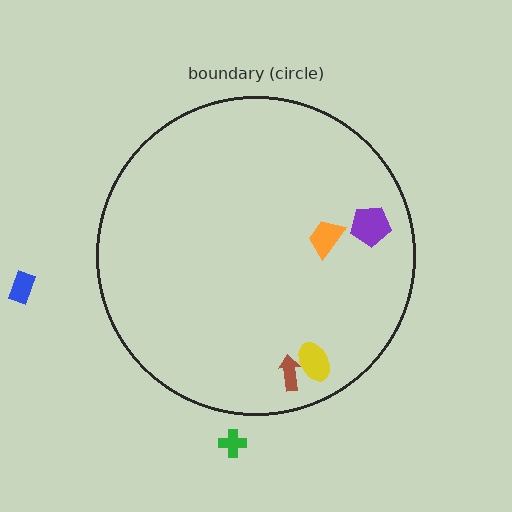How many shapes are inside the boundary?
4 inside, 2 outside.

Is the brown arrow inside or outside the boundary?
Inside.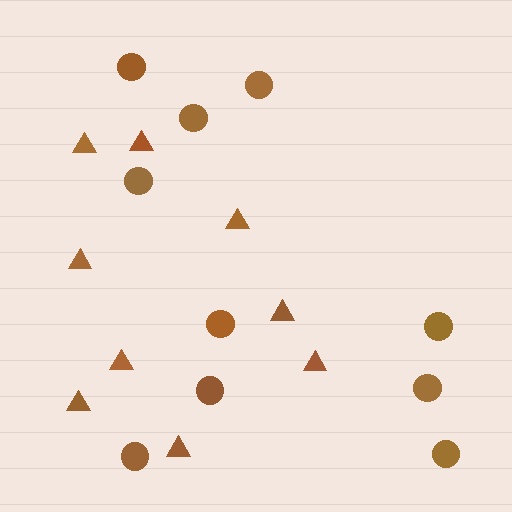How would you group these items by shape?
There are 2 groups: one group of circles (10) and one group of triangles (9).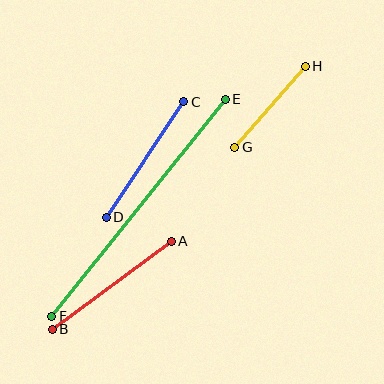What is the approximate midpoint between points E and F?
The midpoint is at approximately (138, 208) pixels.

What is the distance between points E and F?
The distance is approximately 278 pixels.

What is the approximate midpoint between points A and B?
The midpoint is at approximately (112, 285) pixels.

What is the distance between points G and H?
The distance is approximately 107 pixels.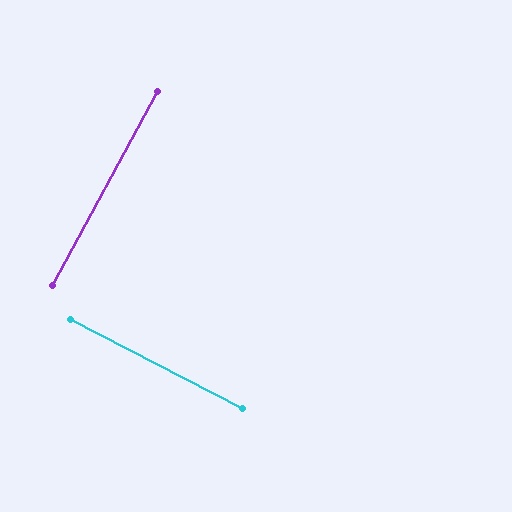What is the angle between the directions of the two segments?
Approximately 89 degrees.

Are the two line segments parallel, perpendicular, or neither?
Perpendicular — they meet at approximately 89°.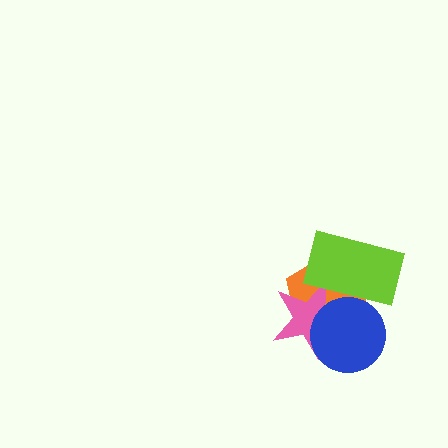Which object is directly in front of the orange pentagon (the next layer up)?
The pink star is directly in front of the orange pentagon.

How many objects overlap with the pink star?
3 objects overlap with the pink star.